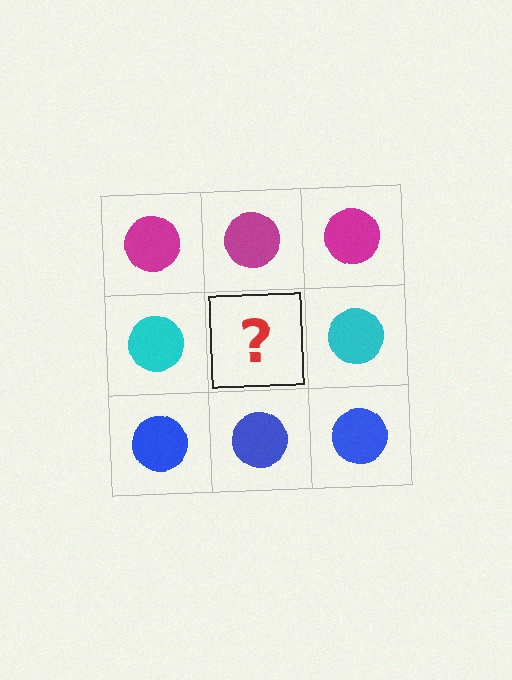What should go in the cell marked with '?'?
The missing cell should contain a cyan circle.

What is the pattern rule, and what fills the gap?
The rule is that each row has a consistent color. The gap should be filled with a cyan circle.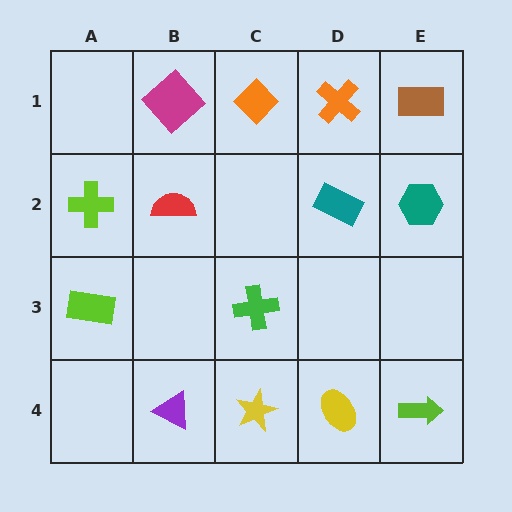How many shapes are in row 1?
4 shapes.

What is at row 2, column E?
A teal hexagon.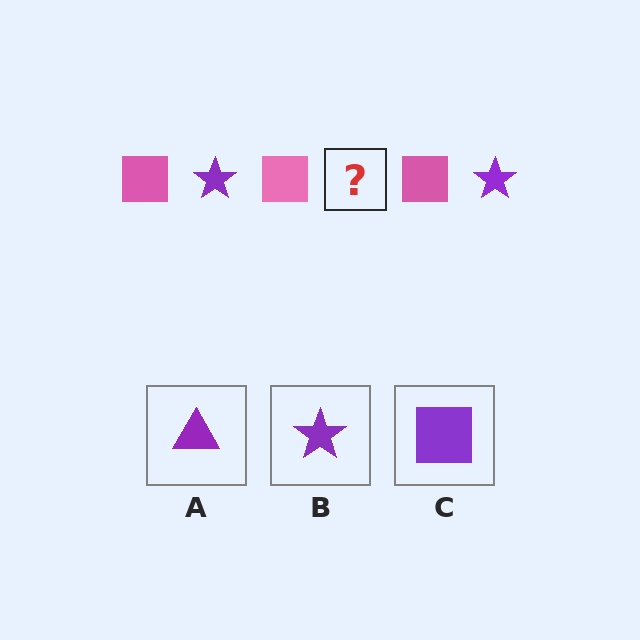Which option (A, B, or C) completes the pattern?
B.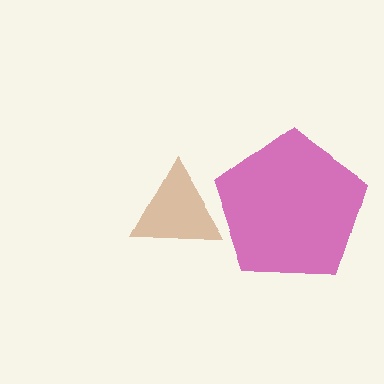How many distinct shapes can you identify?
There are 2 distinct shapes: a magenta pentagon, a brown triangle.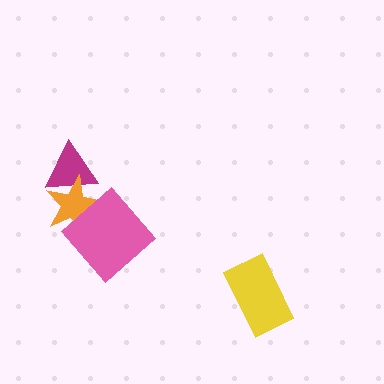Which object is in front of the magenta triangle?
The orange star is in front of the magenta triangle.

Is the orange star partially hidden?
Yes, it is partially covered by another shape.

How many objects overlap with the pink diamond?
1 object overlaps with the pink diamond.